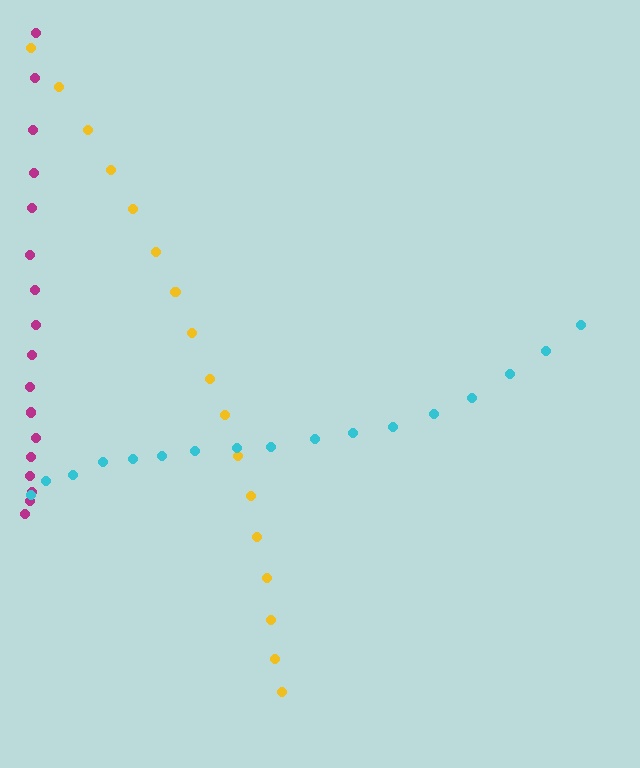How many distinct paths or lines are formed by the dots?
There are 3 distinct paths.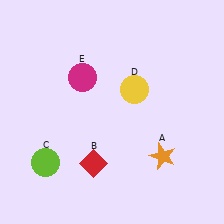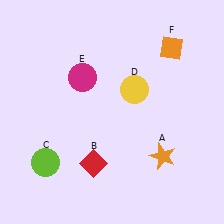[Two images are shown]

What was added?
An orange diamond (F) was added in Image 2.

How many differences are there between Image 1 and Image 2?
There is 1 difference between the two images.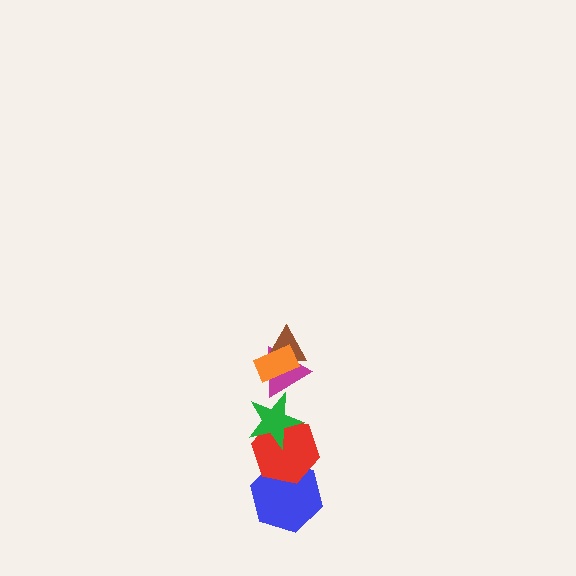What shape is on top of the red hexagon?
The green star is on top of the red hexagon.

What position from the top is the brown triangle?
The brown triangle is 2nd from the top.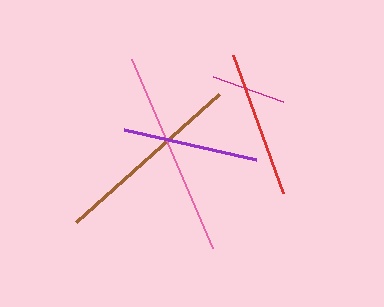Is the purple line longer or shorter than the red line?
The red line is longer than the purple line.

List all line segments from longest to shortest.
From longest to shortest: pink, brown, red, purple, magenta.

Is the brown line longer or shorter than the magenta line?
The brown line is longer than the magenta line.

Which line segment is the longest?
The pink line is the longest at approximately 206 pixels.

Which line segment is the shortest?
The magenta line is the shortest at approximately 75 pixels.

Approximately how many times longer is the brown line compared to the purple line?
The brown line is approximately 1.4 times the length of the purple line.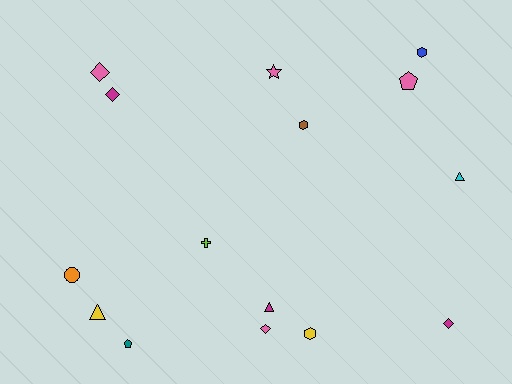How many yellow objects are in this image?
There are 2 yellow objects.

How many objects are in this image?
There are 15 objects.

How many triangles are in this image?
There are 3 triangles.